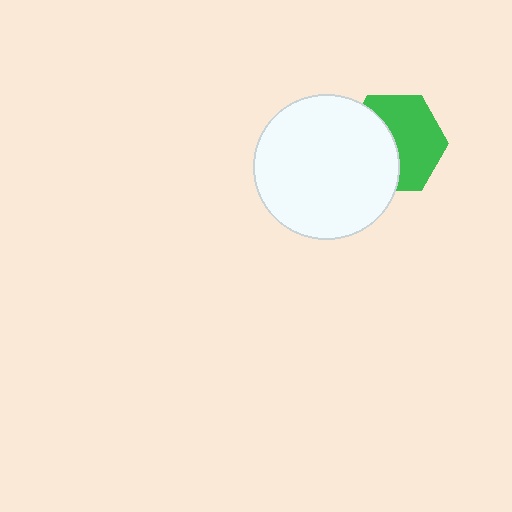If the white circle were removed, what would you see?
You would see the complete green hexagon.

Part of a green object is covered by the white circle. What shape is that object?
It is a hexagon.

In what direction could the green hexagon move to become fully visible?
The green hexagon could move right. That would shift it out from behind the white circle entirely.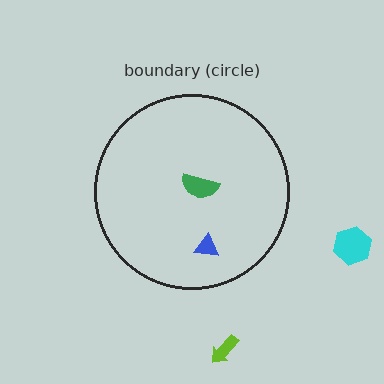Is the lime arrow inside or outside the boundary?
Outside.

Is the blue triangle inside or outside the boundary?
Inside.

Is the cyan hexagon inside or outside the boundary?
Outside.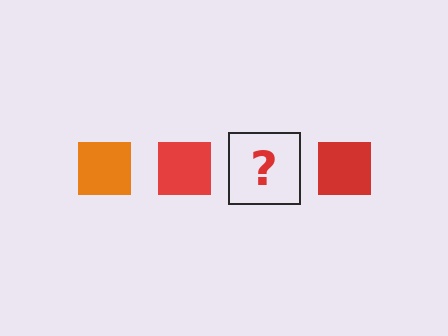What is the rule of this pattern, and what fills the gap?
The rule is that the pattern cycles through orange, red squares. The gap should be filled with an orange square.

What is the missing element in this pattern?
The missing element is an orange square.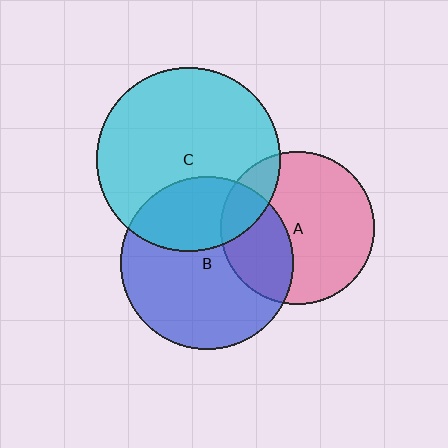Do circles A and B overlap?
Yes.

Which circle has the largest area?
Circle C (cyan).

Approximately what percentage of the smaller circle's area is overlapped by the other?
Approximately 30%.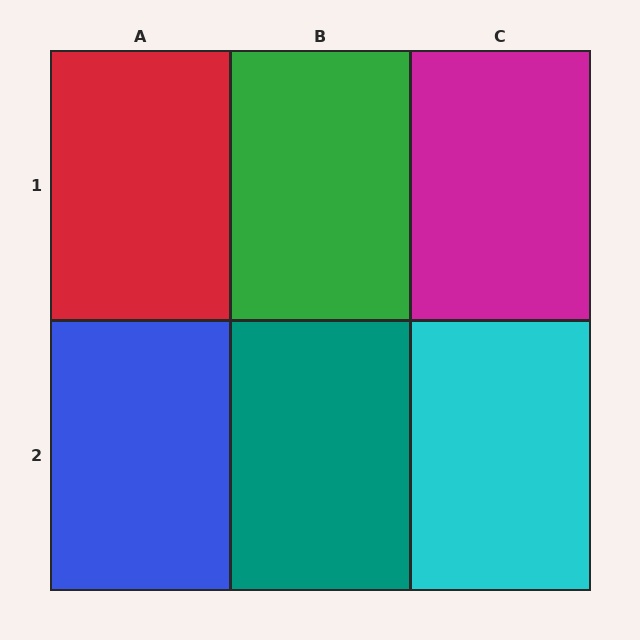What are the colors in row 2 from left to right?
Blue, teal, cyan.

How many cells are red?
1 cell is red.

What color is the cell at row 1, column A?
Red.